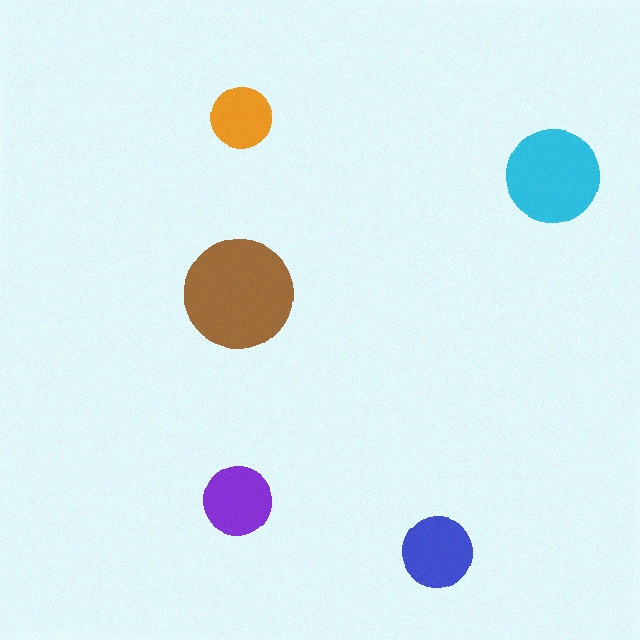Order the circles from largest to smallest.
the brown one, the cyan one, the blue one, the purple one, the orange one.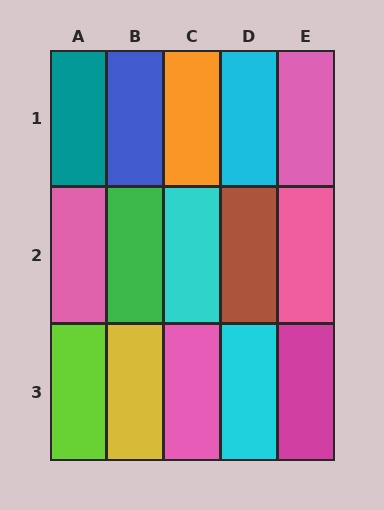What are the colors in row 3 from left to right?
Lime, yellow, pink, cyan, magenta.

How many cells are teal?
1 cell is teal.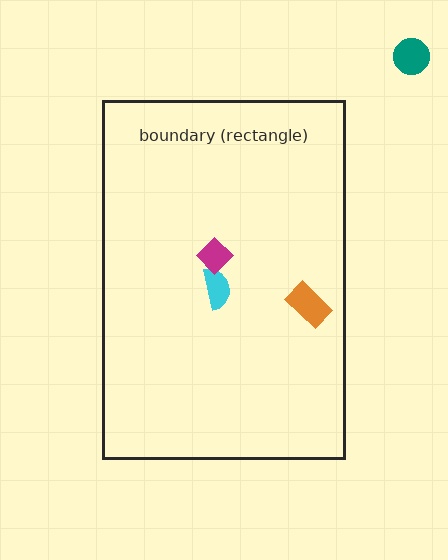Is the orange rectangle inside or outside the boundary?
Inside.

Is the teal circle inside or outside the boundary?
Outside.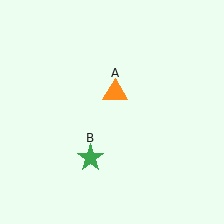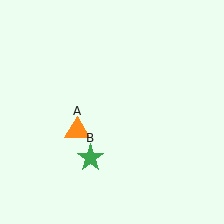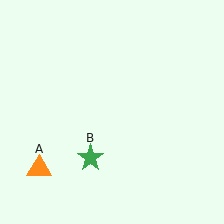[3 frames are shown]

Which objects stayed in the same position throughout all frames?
Green star (object B) remained stationary.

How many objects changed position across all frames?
1 object changed position: orange triangle (object A).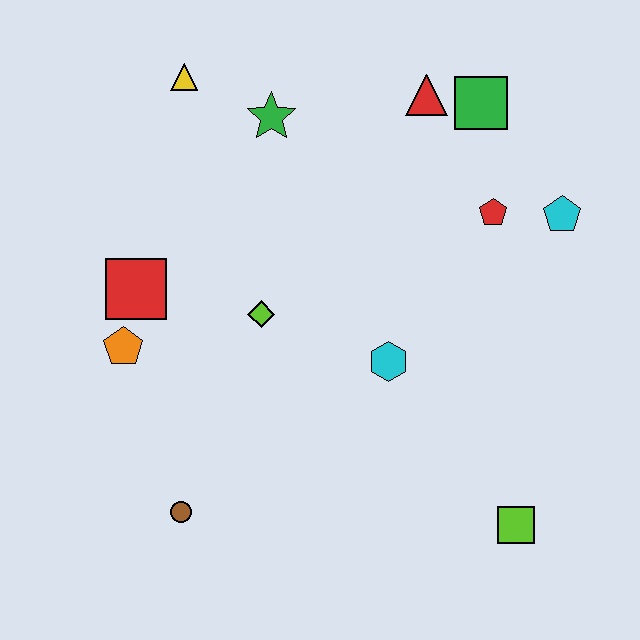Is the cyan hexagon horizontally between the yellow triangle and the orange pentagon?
No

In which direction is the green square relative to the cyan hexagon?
The green square is above the cyan hexagon.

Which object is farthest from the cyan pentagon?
The brown circle is farthest from the cyan pentagon.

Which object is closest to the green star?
The yellow triangle is closest to the green star.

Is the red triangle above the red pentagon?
Yes